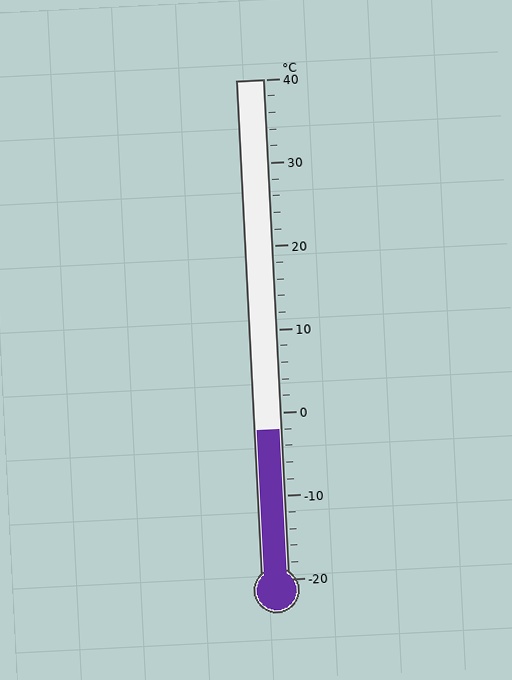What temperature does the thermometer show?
The thermometer shows approximately -2°C.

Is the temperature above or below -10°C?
The temperature is above -10°C.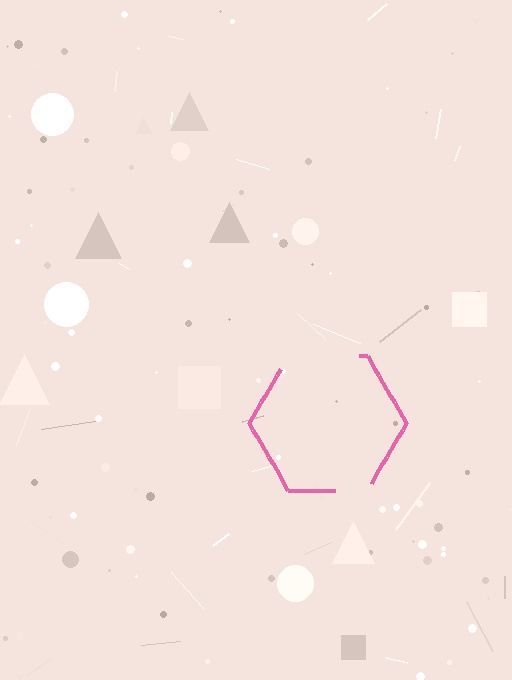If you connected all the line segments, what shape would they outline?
They would outline a hexagon.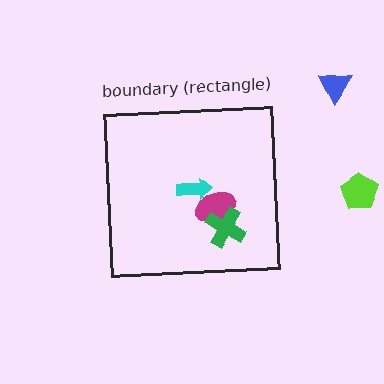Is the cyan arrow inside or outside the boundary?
Inside.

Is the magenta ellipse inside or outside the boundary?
Inside.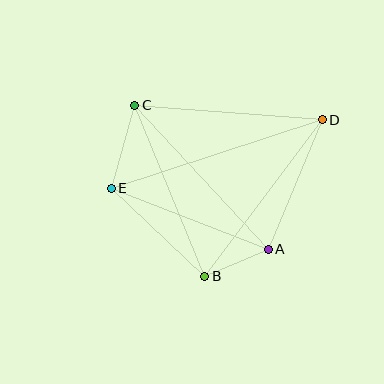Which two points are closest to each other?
Points A and B are closest to each other.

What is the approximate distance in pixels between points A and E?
The distance between A and E is approximately 168 pixels.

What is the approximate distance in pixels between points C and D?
The distance between C and D is approximately 188 pixels.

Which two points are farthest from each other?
Points D and E are farthest from each other.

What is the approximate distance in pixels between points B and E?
The distance between B and E is approximately 128 pixels.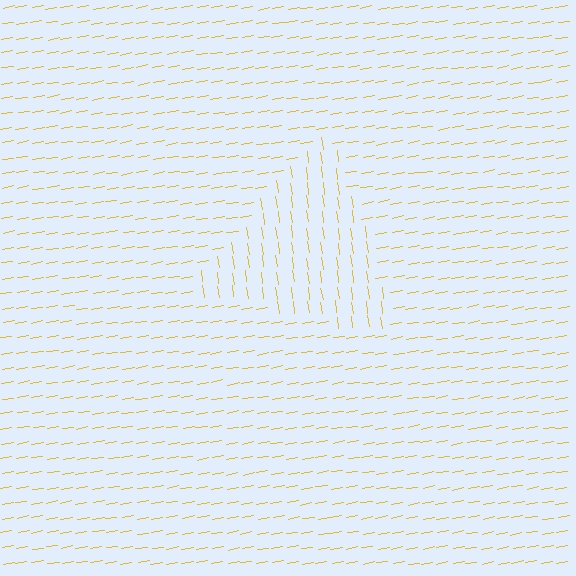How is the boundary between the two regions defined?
The boundary is defined purely by a change in line orientation (approximately 88 degrees difference). All lines are the same color and thickness.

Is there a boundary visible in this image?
Yes, there is a texture boundary formed by a change in line orientation.